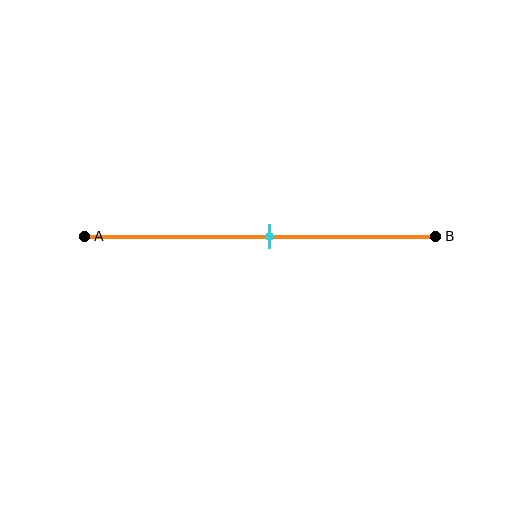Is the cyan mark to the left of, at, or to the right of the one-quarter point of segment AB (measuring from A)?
The cyan mark is to the right of the one-quarter point of segment AB.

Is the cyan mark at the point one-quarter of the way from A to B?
No, the mark is at about 55% from A, not at the 25% one-quarter point.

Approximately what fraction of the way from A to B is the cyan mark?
The cyan mark is approximately 55% of the way from A to B.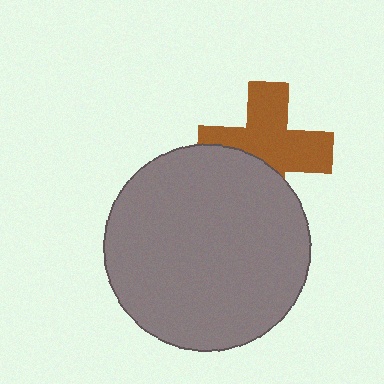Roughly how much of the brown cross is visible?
Most of it is visible (roughly 65%).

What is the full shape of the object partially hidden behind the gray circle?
The partially hidden object is a brown cross.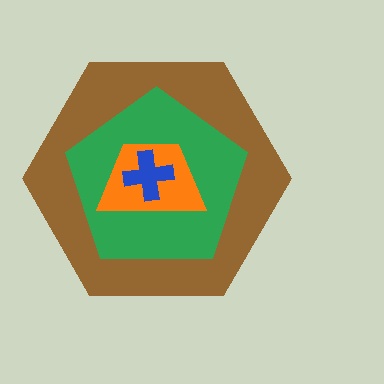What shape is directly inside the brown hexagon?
The green pentagon.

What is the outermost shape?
The brown hexagon.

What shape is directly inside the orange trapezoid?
The blue cross.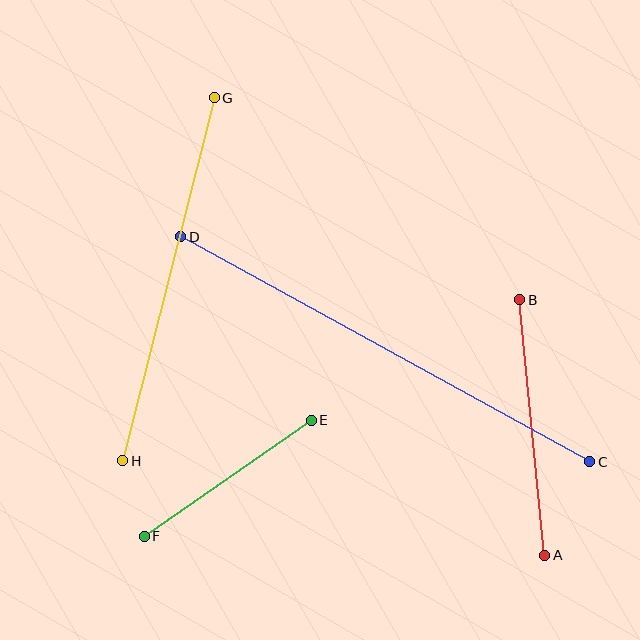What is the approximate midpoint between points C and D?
The midpoint is at approximately (385, 349) pixels.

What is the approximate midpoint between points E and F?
The midpoint is at approximately (228, 478) pixels.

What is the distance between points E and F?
The distance is approximately 204 pixels.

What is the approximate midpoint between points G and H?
The midpoint is at approximately (168, 279) pixels.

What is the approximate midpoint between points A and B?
The midpoint is at approximately (532, 428) pixels.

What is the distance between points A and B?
The distance is approximately 257 pixels.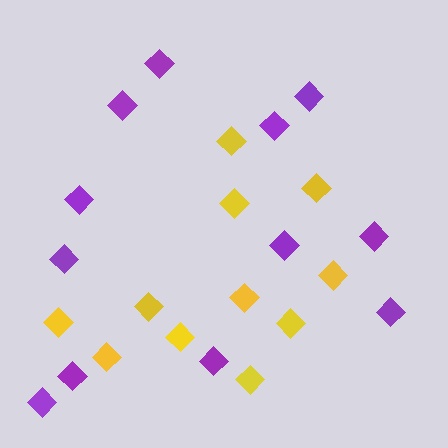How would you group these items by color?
There are 2 groups: one group of yellow diamonds (11) and one group of purple diamonds (12).